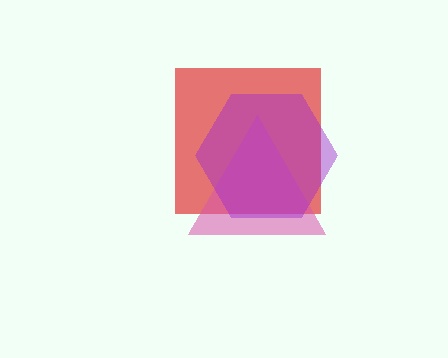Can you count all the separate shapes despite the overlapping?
Yes, there are 3 separate shapes.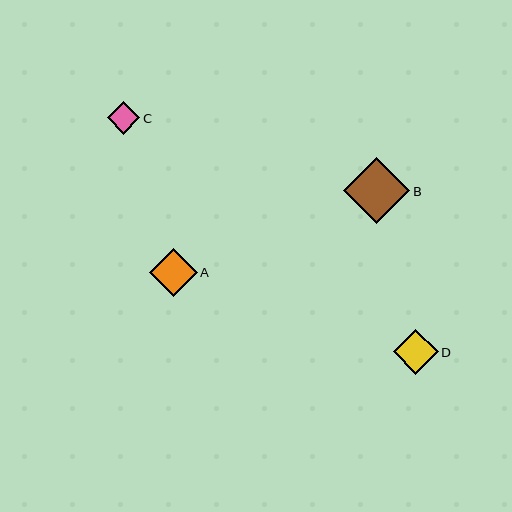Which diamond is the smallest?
Diamond C is the smallest with a size of approximately 32 pixels.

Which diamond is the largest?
Diamond B is the largest with a size of approximately 66 pixels.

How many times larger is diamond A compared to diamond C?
Diamond A is approximately 1.5 times the size of diamond C.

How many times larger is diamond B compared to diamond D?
Diamond B is approximately 1.5 times the size of diamond D.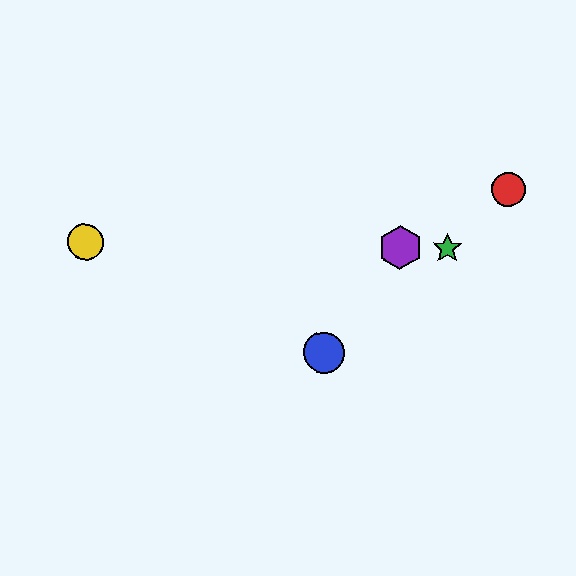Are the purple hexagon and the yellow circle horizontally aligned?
Yes, both are at y≈247.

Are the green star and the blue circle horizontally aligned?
No, the green star is at y≈248 and the blue circle is at y≈353.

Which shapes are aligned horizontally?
The green star, the yellow circle, the purple hexagon are aligned horizontally.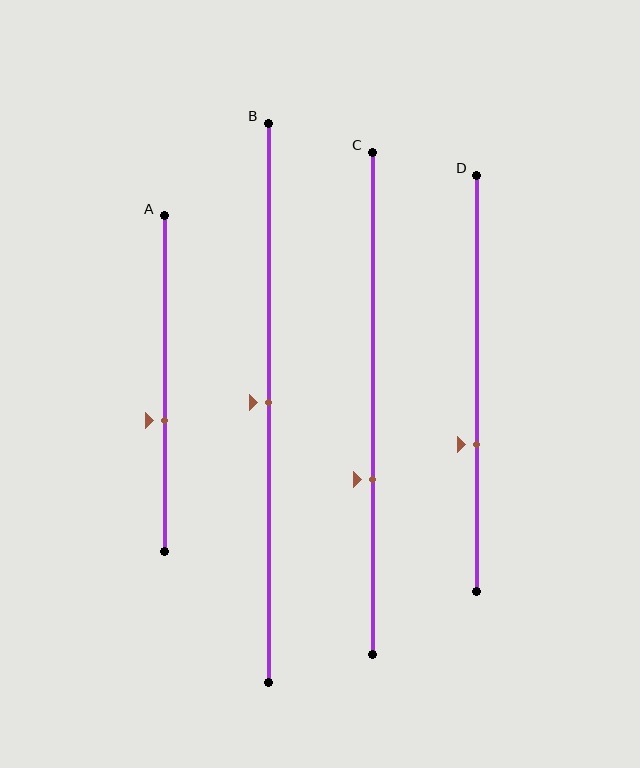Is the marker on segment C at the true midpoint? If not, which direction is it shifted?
No, the marker on segment C is shifted downward by about 15% of the segment length.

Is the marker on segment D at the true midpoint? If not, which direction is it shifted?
No, the marker on segment D is shifted downward by about 15% of the segment length.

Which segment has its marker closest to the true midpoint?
Segment B has its marker closest to the true midpoint.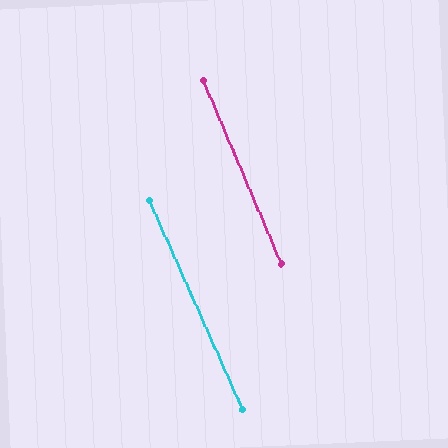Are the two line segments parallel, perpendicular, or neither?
Parallel — their directions differ by only 1.1°.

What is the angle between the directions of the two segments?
Approximately 1 degree.